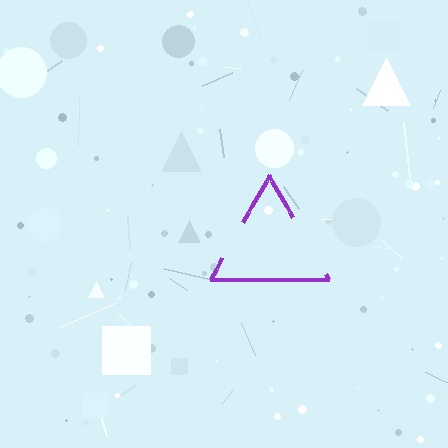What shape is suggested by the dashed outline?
The dashed outline suggests a triangle.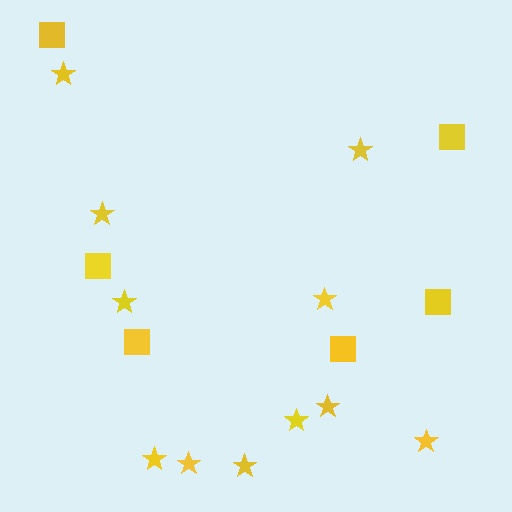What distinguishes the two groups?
There are 2 groups: one group of stars (11) and one group of squares (6).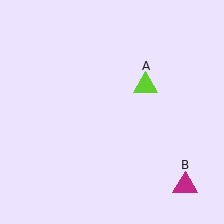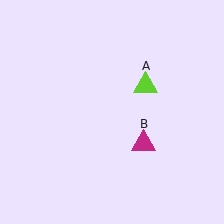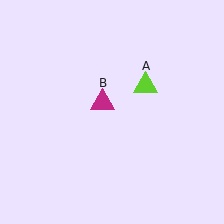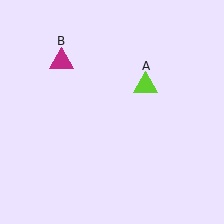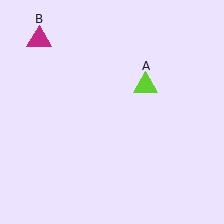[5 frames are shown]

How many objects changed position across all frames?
1 object changed position: magenta triangle (object B).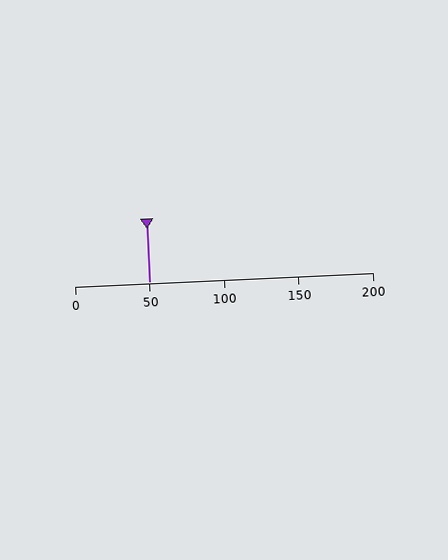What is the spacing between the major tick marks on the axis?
The major ticks are spaced 50 apart.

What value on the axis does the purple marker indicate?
The marker indicates approximately 50.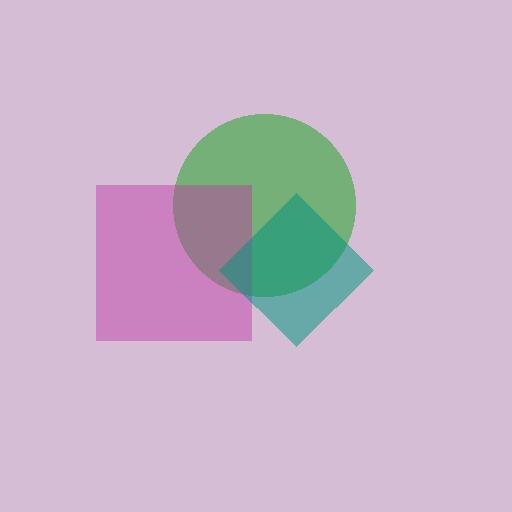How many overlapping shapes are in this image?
There are 3 overlapping shapes in the image.